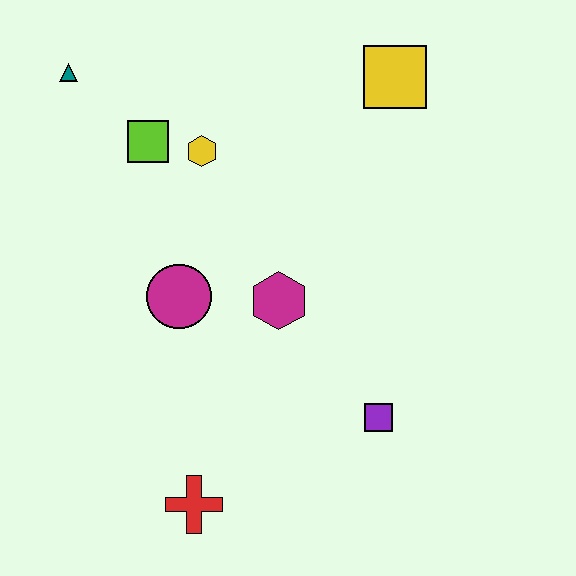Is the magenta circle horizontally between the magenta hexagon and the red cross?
No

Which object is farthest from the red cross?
The yellow square is farthest from the red cross.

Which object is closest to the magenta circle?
The magenta hexagon is closest to the magenta circle.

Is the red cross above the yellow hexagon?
No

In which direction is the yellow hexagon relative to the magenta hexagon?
The yellow hexagon is above the magenta hexagon.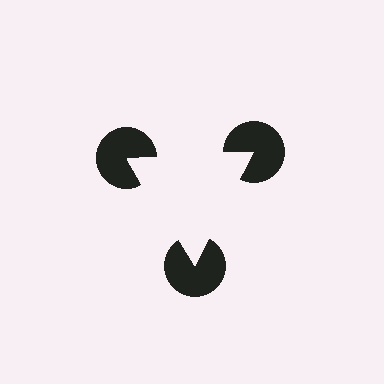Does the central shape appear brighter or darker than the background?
It typically appears slightly brighter than the background, even though no actual brightness change is drawn.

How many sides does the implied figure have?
3 sides.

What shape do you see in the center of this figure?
An illusory triangle — its edges are inferred from the aligned wedge cuts in the pac-man discs, not physically drawn.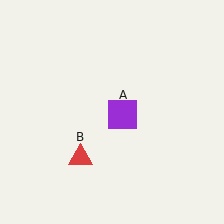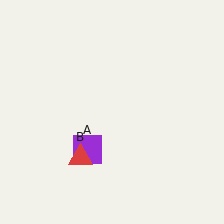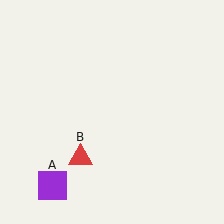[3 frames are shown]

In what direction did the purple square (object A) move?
The purple square (object A) moved down and to the left.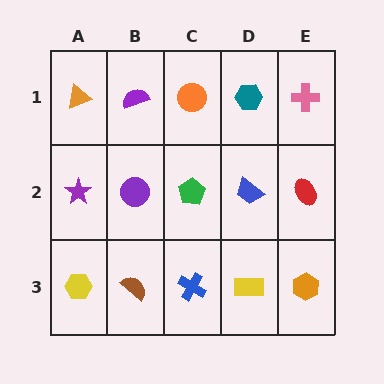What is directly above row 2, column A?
An orange triangle.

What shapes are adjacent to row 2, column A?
An orange triangle (row 1, column A), a yellow hexagon (row 3, column A), a purple circle (row 2, column B).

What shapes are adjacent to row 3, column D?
A blue trapezoid (row 2, column D), a blue cross (row 3, column C), an orange hexagon (row 3, column E).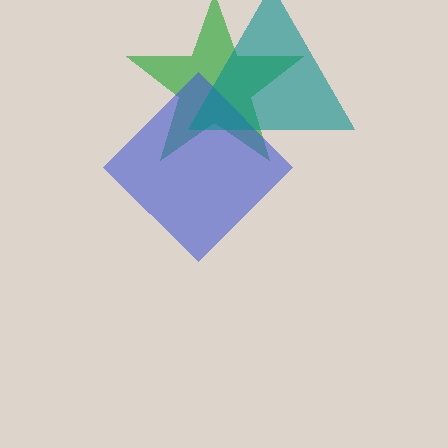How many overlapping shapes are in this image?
There are 3 overlapping shapes in the image.